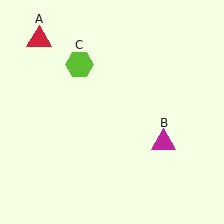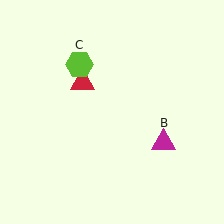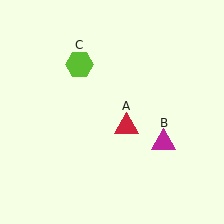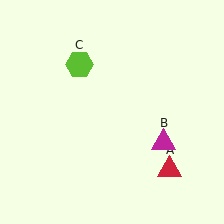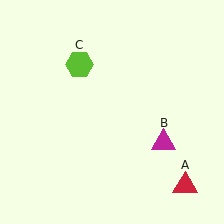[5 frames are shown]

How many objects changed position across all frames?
1 object changed position: red triangle (object A).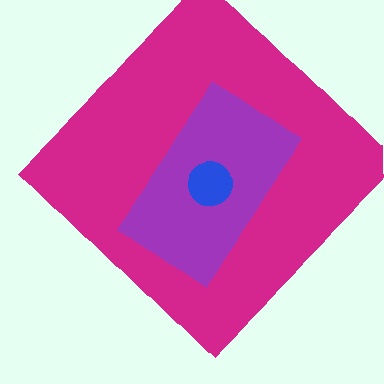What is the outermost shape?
The magenta diamond.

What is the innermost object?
The blue circle.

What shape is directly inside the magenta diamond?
The purple rectangle.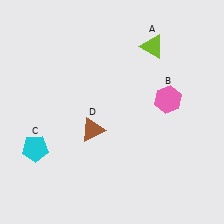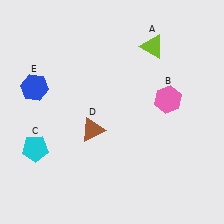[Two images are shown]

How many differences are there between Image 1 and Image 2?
There is 1 difference between the two images.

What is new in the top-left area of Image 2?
A blue hexagon (E) was added in the top-left area of Image 2.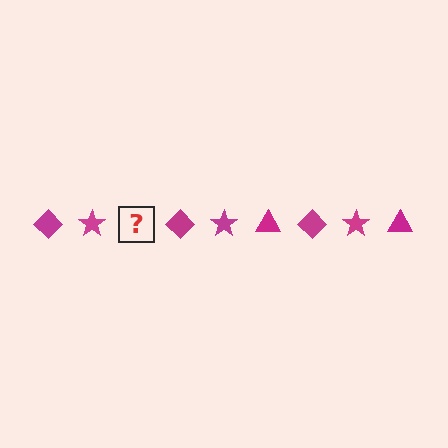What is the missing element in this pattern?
The missing element is a magenta triangle.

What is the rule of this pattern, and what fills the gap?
The rule is that the pattern cycles through diamond, star, triangle shapes in magenta. The gap should be filled with a magenta triangle.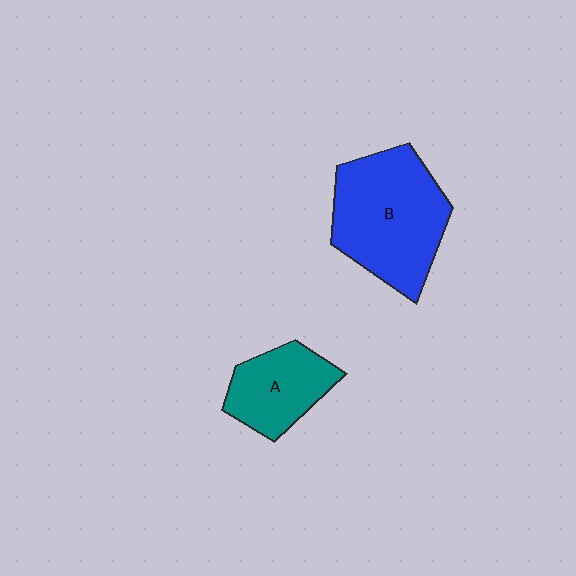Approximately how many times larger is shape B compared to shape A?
Approximately 1.8 times.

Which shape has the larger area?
Shape B (blue).